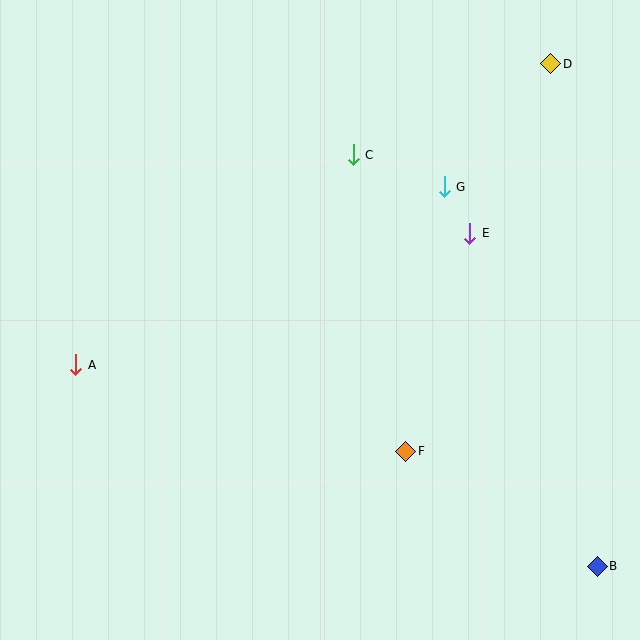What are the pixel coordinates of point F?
Point F is at (406, 451).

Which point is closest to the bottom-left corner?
Point A is closest to the bottom-left corner.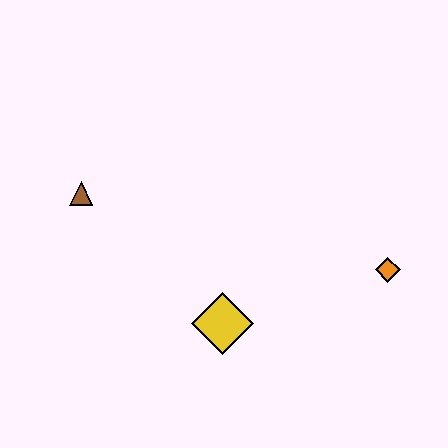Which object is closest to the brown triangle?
The yellow diamond is closest to the brown triangle.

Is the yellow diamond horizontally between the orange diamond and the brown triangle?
Yes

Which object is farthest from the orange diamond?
The brown triangle is farthest from the orange diamond.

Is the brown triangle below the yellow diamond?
No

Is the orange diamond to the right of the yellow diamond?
Yes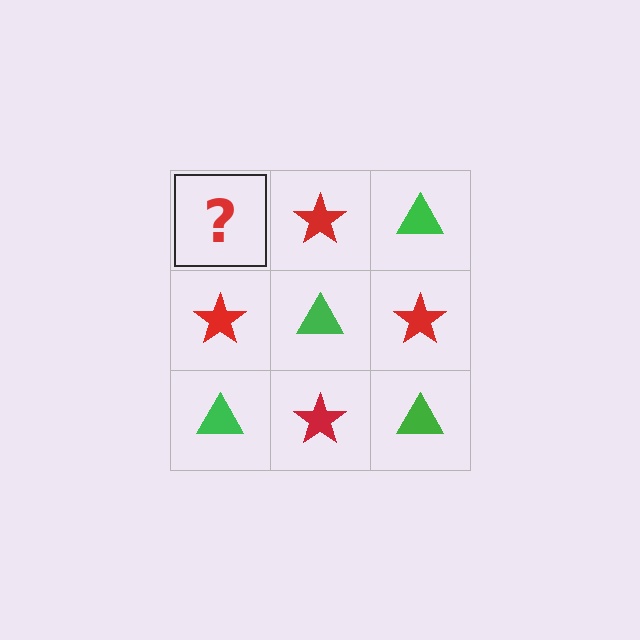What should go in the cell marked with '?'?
The missing cell should contain a green triangle.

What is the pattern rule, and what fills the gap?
The rule is that it alternates green triangle and red star in a checkerboard pattern. The gap should be filled with a green triangle.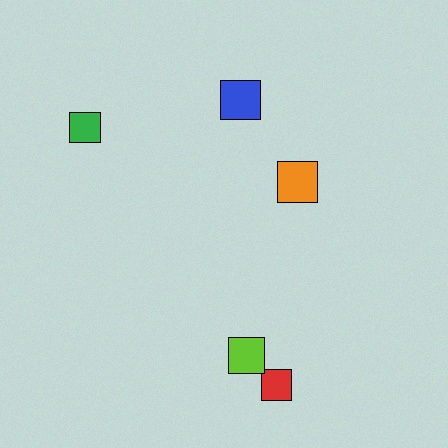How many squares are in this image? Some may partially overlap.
There are 5 squares.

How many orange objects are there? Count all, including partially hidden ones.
There is 1 orange object.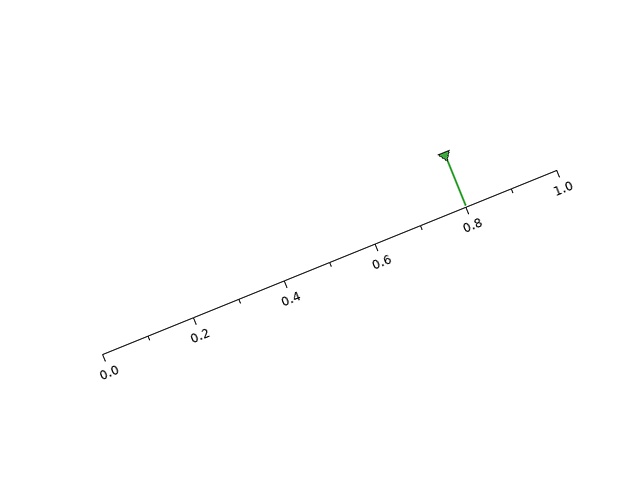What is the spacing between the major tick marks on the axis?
The major ticks are spaced 0.2 apart.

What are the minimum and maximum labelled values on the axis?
The axis runs from 0.0 to 1.0.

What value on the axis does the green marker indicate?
The marker indicates approximately 0.8.